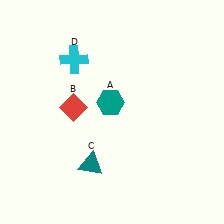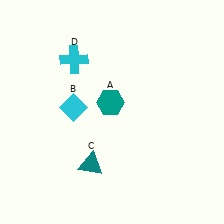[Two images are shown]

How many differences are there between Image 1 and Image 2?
There is 1 difference between the two images.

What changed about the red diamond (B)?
In Image 1, B is red. In Image 2, it changed to cyan.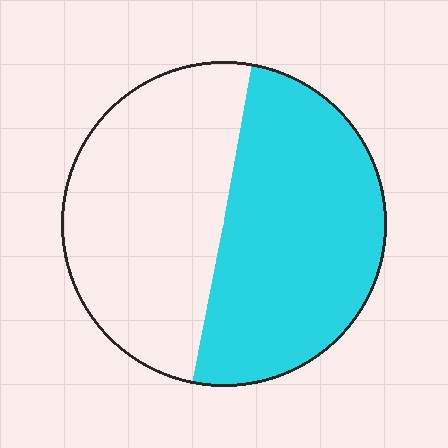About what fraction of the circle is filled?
About one half (1/2).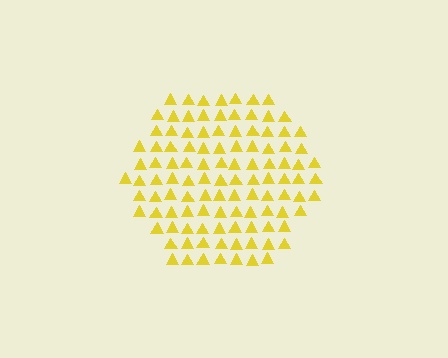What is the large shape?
The large shape is a hexagon.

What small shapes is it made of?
It is made of small triangles.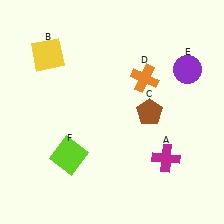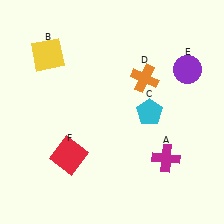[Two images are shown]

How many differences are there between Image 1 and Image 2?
There are 2 differences between the two images.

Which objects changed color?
C changed from brown to cyan. F changed from lime to red.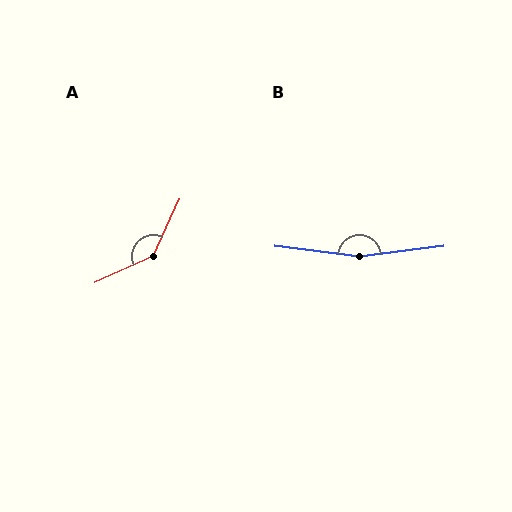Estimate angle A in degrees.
Approximately 140 degrees.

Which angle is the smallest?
A, at approximately 140 degrees.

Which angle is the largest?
B, at approximately 166 degrees.